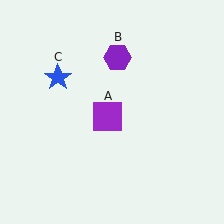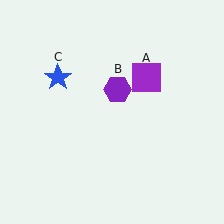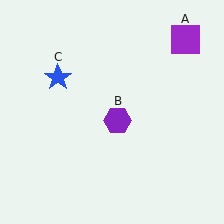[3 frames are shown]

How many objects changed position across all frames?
2 objects changed position: purple square (object A), purple hexagon (object B).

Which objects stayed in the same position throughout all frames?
Blue star (object C) remained stationary.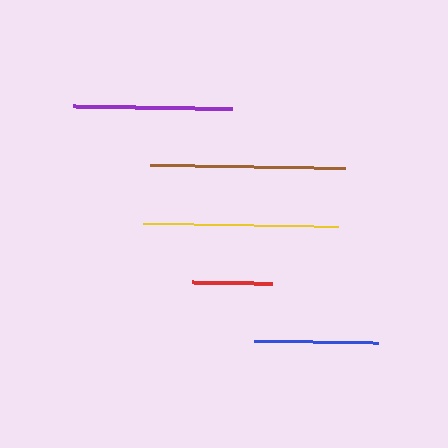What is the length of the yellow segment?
The yellow segment is approximately 195 pixels long.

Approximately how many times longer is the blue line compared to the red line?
The blue line is approximately 1.5 times the length of the red line.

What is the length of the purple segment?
The purple segment is approximately 159 pixels long.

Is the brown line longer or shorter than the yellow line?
The brown line is longer than the yellow line.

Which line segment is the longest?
The brown line is the longest at approximately 195 pixels.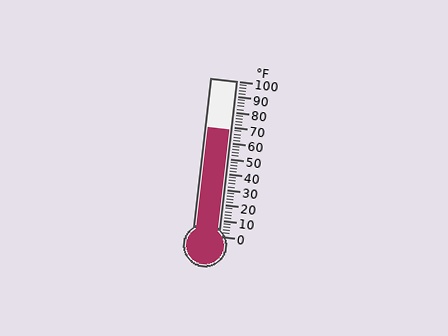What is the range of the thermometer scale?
The thermometer scale ranges from 0°F to 100°F.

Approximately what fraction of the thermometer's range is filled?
The thermometer is filled to approximately 70% of its range.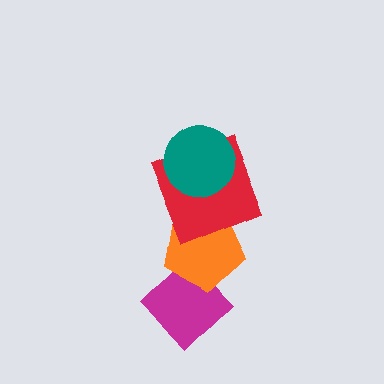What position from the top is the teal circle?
The teal circle is 1st from the top.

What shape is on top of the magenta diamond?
The orange pentagon is on top of the magenta diamond.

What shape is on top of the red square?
The teal circle is on top of the red square.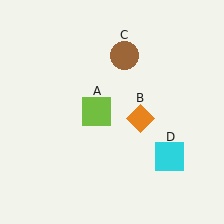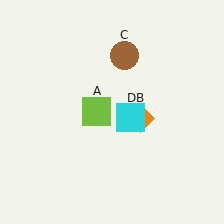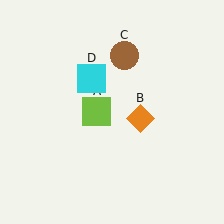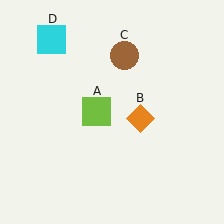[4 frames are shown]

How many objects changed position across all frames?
1 object changed position: cyan square (object D).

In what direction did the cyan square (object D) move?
The cyan square (object D) moved up and to the left.